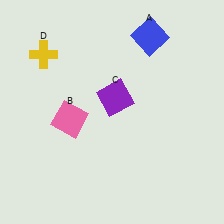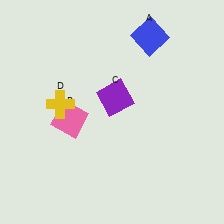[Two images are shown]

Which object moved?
The yellow cross (D) moved down.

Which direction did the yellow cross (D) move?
The yellow cross (D) moved down.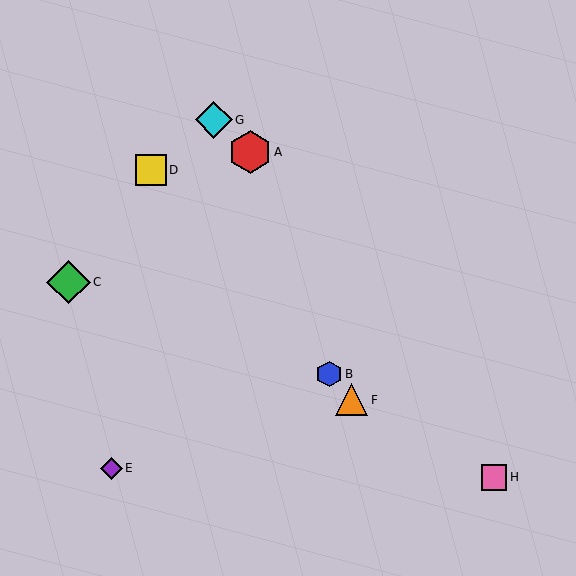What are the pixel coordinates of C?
Object C is at (68, 282).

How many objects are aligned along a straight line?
3 objects (B, D, F) are aligned along a straight line.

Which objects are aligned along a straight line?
Objects B, D, F are aligned along a straight line.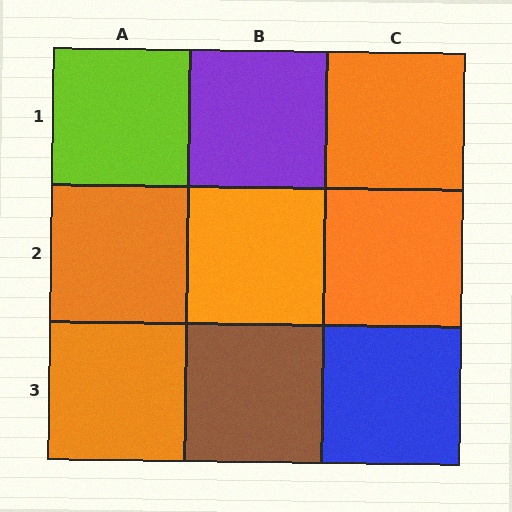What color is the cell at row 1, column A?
Lime.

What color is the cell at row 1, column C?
Orange.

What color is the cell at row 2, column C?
Orange.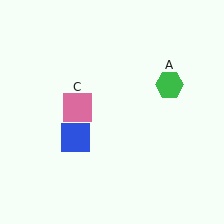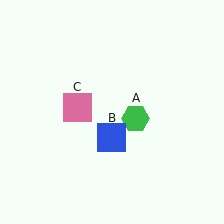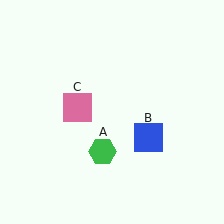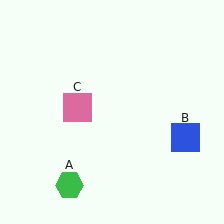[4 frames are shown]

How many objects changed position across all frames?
2 objects changed position: green hexagon (object A), blue square (object B).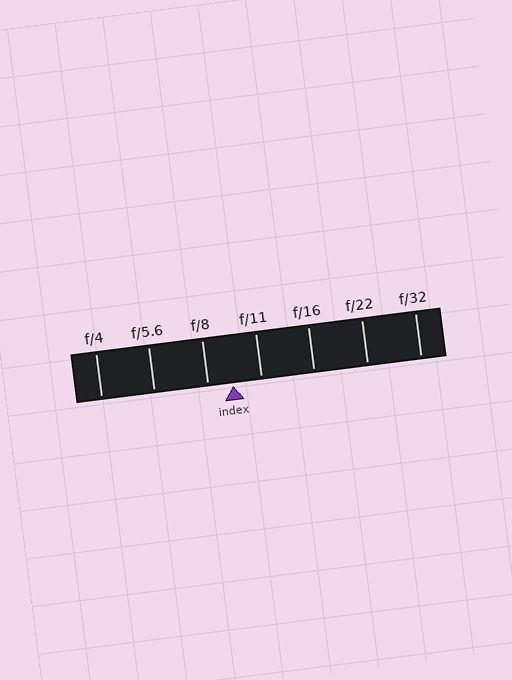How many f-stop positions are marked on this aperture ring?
There are 7 f-stop positions marked.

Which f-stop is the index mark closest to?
The index mark is closest to f/8.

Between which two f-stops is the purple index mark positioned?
The index mark is between f/8 and f/11.